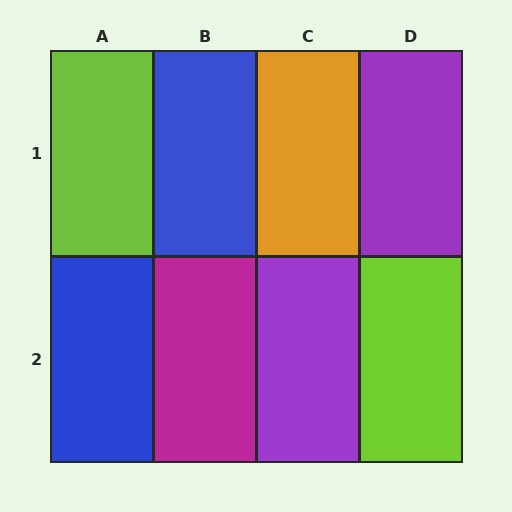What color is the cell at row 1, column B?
Blue.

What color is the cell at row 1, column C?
Orange.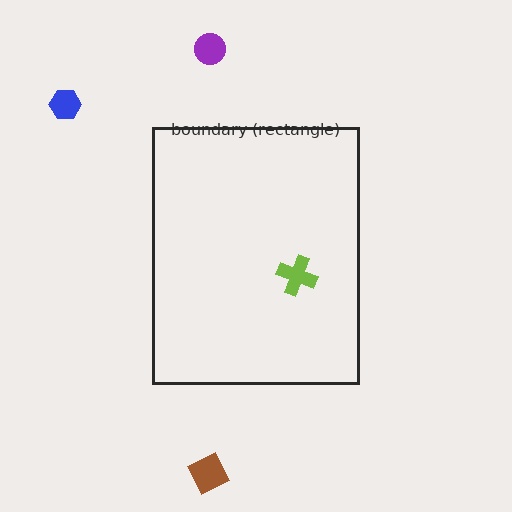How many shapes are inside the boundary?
1 inside, 3 outside.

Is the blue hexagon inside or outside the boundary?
Outside.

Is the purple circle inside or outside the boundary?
Outside.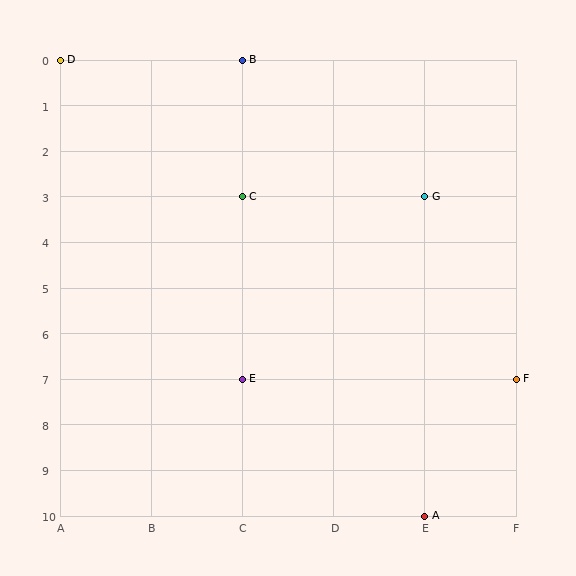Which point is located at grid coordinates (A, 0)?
Point D is at (A, 0).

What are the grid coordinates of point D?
Point D is at grid coordinates (A, 0).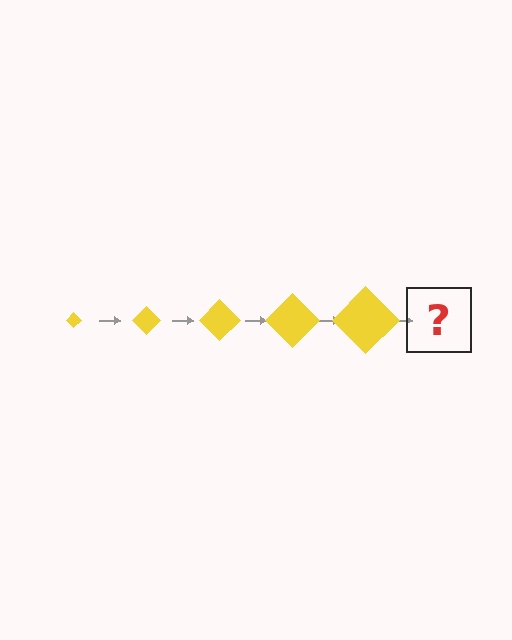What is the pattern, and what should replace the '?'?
The pattern is that the diamond gets progressively larger each step. The '?' should be a yellow diamond, larger than the previous one.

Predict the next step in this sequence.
The next step is a yellow diamond, larger than the previous one.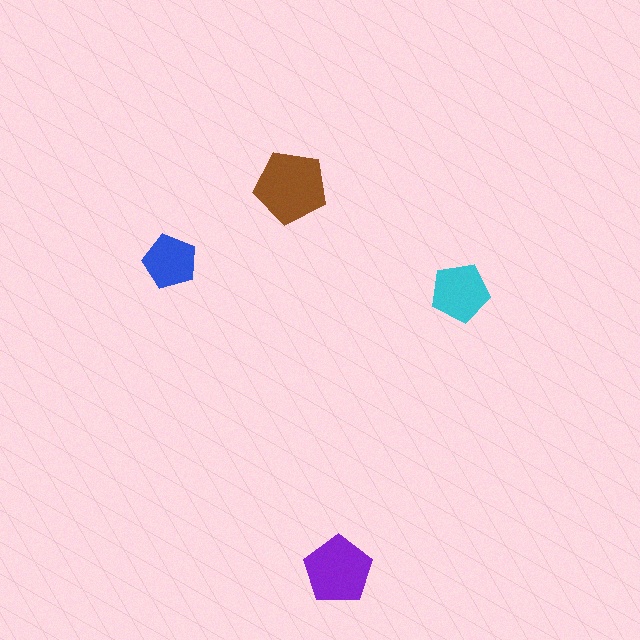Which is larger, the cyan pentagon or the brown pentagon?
The brown one.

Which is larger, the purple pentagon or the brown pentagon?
The brown one.